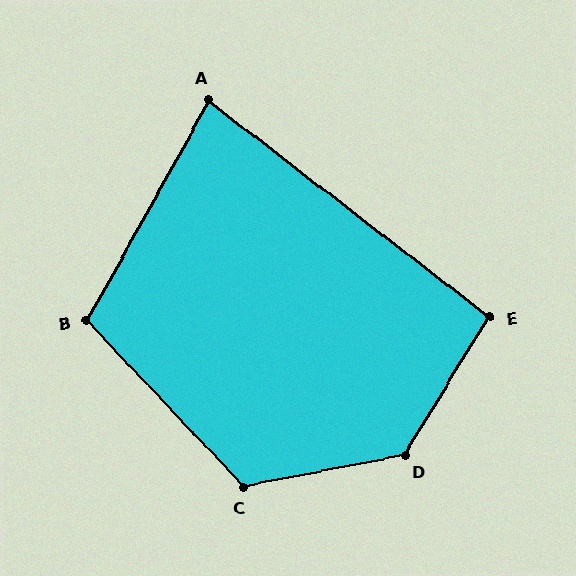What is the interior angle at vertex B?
Approximately 108 degrees (obtuse).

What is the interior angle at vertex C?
Approximately 122 degrees (obtuse).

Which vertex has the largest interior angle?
D, at approximately 133 degrees.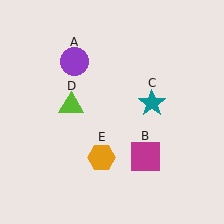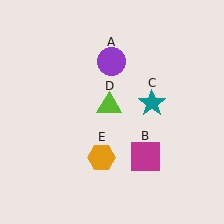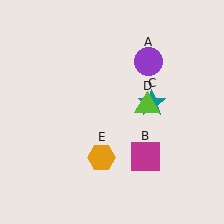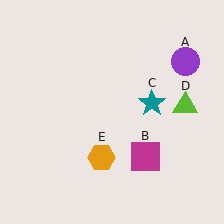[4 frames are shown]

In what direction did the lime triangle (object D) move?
The lime triangle (object D) moved right.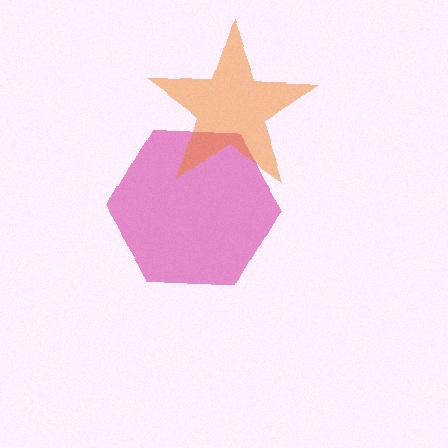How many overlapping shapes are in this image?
There are 2 overlapping shapes in the image.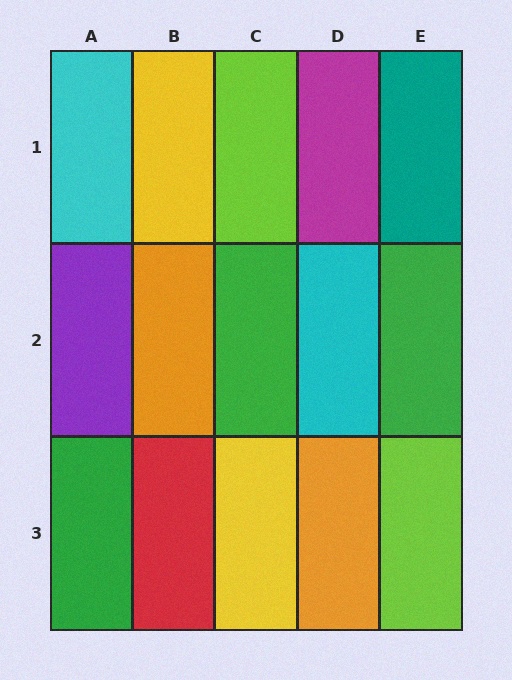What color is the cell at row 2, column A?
Purple.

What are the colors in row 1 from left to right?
Cyan, yellow, lime, magenta, teal.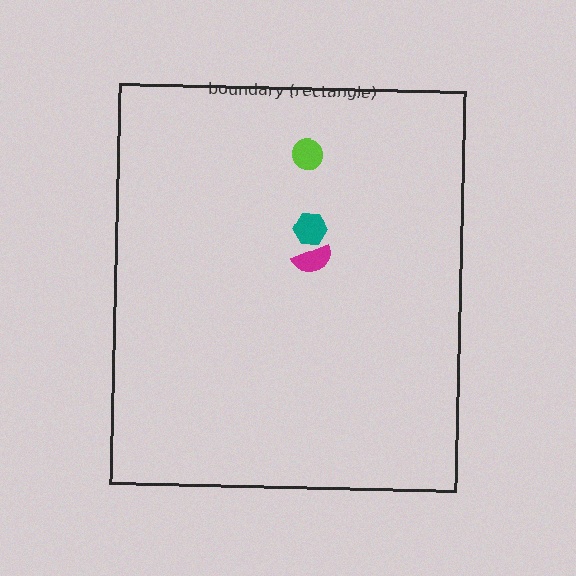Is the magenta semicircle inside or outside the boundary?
Inside.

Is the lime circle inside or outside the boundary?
Inside.